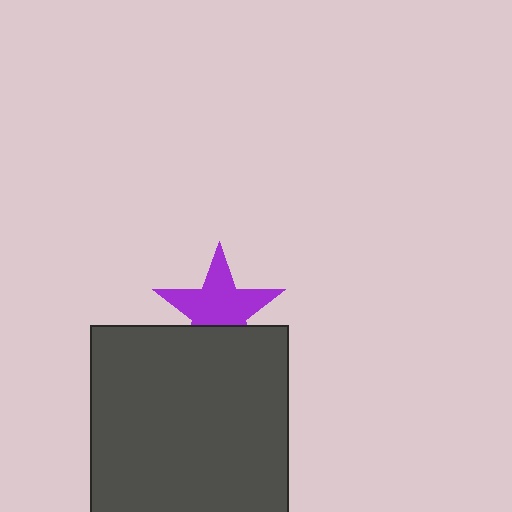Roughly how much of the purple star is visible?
Most of it is visible (roughly 69%).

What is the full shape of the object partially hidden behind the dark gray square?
The partially hidden object is a purple star.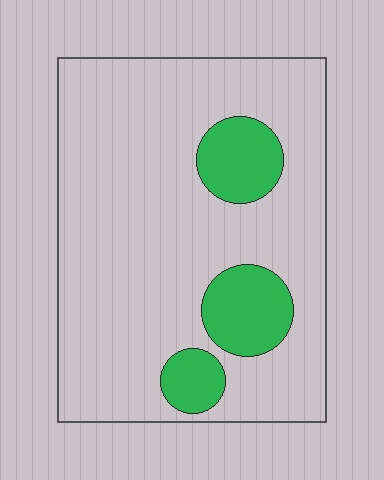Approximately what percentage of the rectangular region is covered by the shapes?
Approximately 15%.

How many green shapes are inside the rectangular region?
3.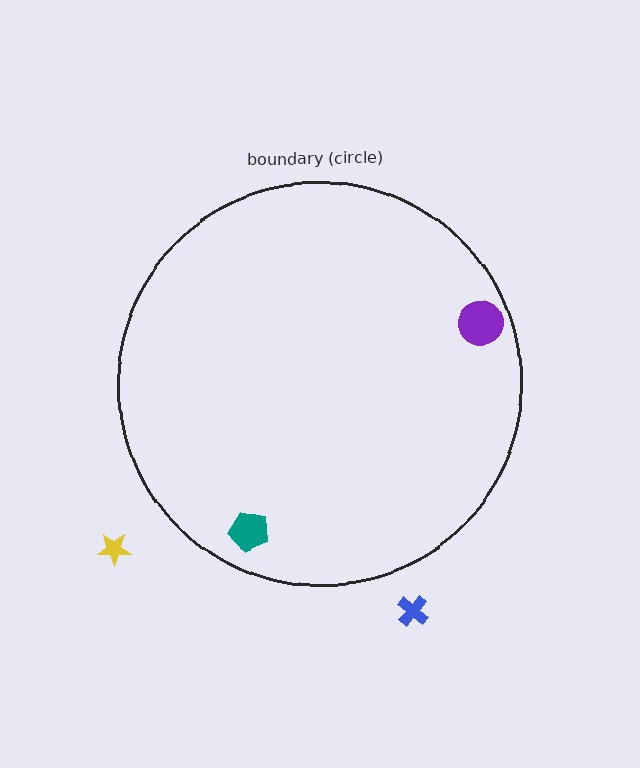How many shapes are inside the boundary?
2 inside, 2 outside.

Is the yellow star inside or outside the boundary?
Outside.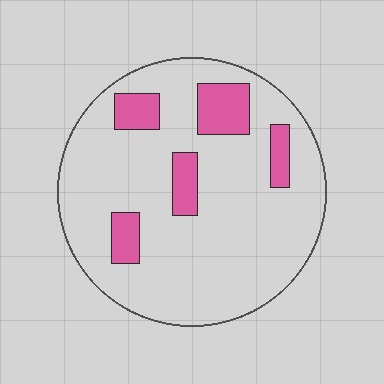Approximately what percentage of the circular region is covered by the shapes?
Approximately 15%.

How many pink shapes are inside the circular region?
5.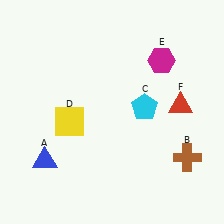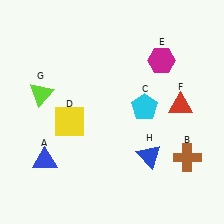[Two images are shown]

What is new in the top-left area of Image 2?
A lime triangle (G) was added in the top-left area of Image 2.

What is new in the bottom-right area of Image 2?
A blue triangle (H) was added in the bottom-right area of Image 2.